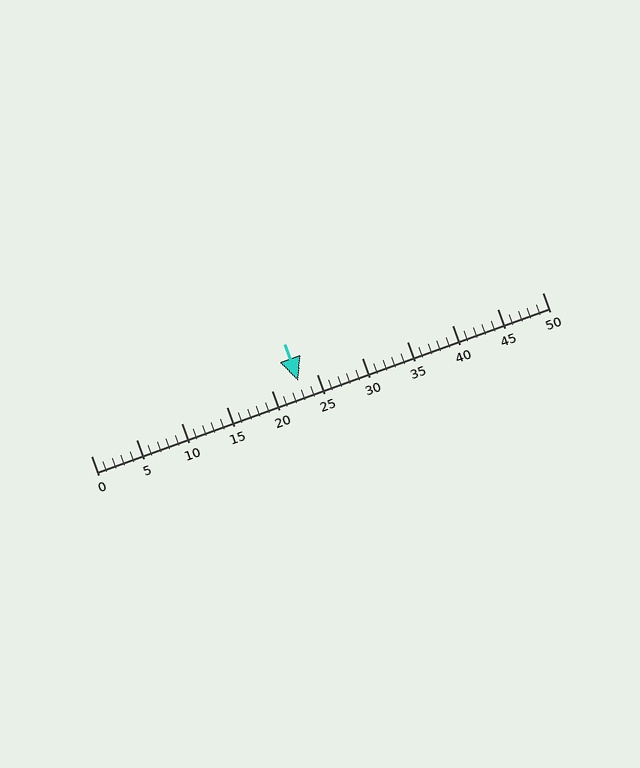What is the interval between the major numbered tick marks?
The major tick marks are spaced 5 units apart.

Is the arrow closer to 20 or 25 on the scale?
The arrow is closer to 25.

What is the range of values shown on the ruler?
The ruler shows values from 0 to 50.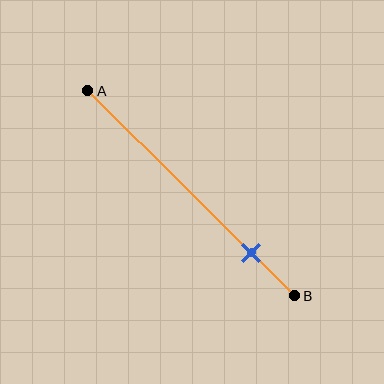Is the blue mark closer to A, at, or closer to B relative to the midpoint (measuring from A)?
The blue mark is closer to point B than the midpoint of segment AB.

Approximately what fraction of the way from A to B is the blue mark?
The blue mark is approximately 80% of the way from A to B.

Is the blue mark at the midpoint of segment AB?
No, the mark is at about 80% from A, not at the 50% midpoint.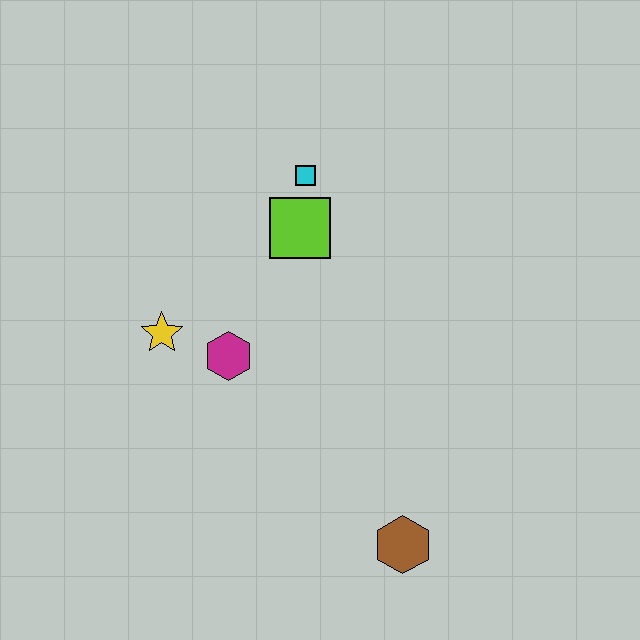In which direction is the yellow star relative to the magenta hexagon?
The yellow star is to the left of the magenta hexagon.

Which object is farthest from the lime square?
The brown hexagon is farthest from the lime square.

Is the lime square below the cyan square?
Yes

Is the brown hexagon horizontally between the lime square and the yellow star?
No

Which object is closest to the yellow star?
The magenta hexagon is closest to the yellow star.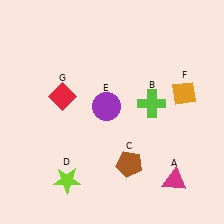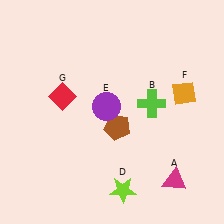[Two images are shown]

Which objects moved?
The objects that moved are: the brown pentagon (C), the lime star (D).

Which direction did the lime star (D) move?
The lime star (D) moved right.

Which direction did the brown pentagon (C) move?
The brown pentagon (C) moved up.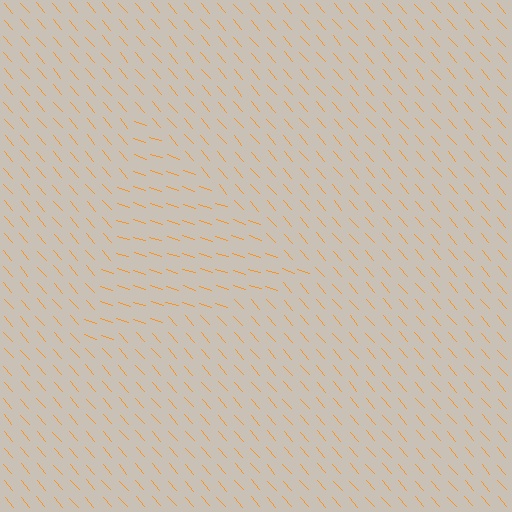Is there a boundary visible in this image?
Yes, there is a texture boundary formed by a change in line orientation.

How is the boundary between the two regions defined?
The boundary is defined purely by a change in line orientation (approximately 31 degrees difference). All lines are the same color and thickness.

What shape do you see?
I see a triangle.